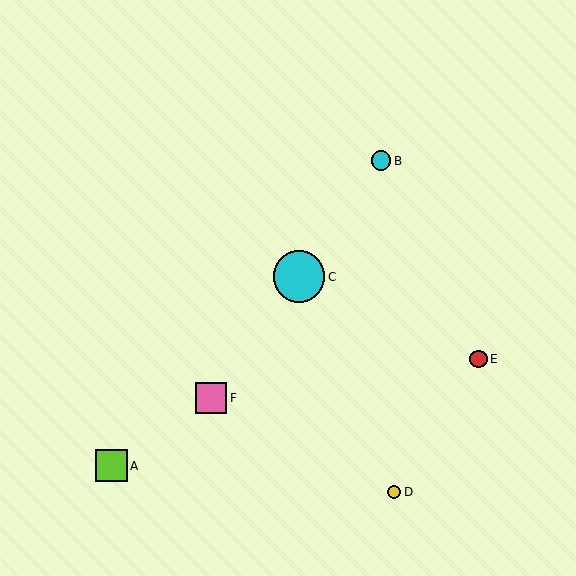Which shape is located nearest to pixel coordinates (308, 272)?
The cyan circle (labeled C) at (299, 277) is nearest to that location.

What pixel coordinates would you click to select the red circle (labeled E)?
Click at (478, 359) to select the red circle E.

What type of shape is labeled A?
Shape A is a lime square.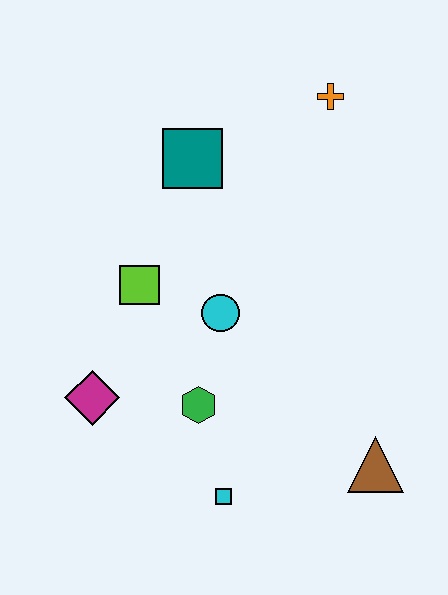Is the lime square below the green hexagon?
No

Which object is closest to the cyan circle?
The lime square is closest to the cyan circle.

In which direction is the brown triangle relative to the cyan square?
The brown triangle is to the right of the cyan square.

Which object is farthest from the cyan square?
The orange cross is farthest from the cyan square.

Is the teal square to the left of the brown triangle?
Yes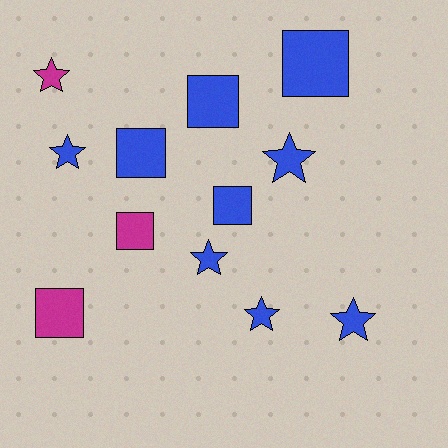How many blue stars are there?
There are 5 blue stars.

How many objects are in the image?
There are 12 objects.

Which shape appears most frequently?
Star, with 6 objects.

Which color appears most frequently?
Blue, with 9 objects.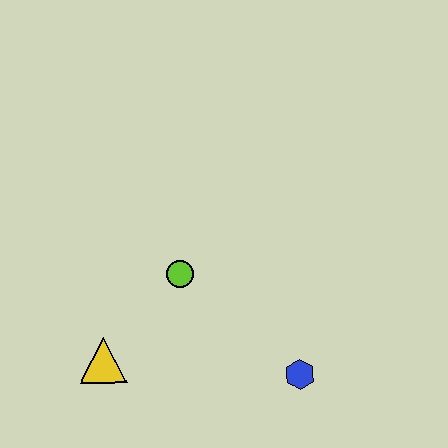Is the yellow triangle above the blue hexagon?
Yes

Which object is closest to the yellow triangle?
The lime circle is closest to the yellow triangle.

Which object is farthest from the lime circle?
The blue hexagon is farthest from the lime circle.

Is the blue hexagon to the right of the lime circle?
Yes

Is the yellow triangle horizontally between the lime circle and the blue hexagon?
No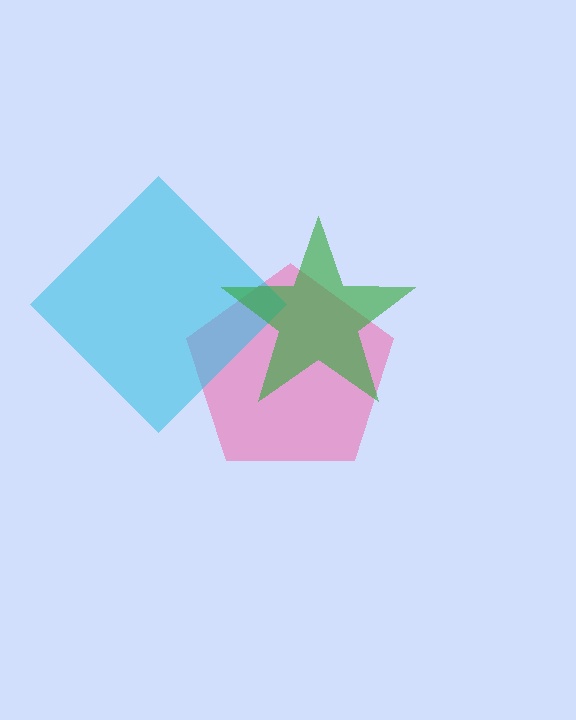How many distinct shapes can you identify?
There are 3 distinct shapes: a pink pentagon, a cyan diamond, a green star.